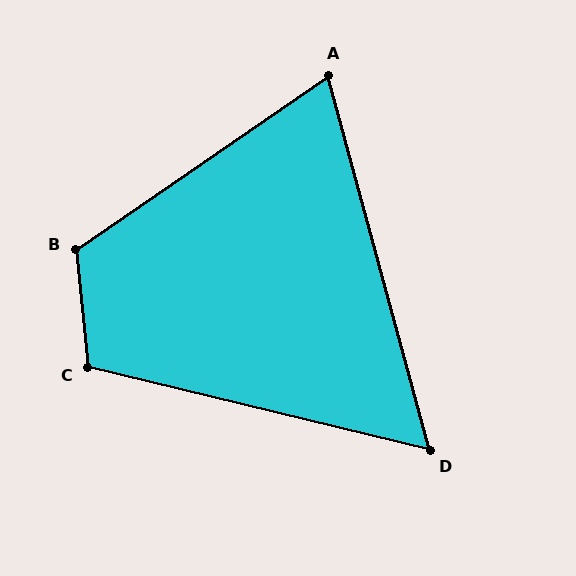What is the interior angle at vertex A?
Approximately 71 degrees (acute).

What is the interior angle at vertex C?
Approximately 109 degrees (obtuse).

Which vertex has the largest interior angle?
B, at approximately 119 degrees.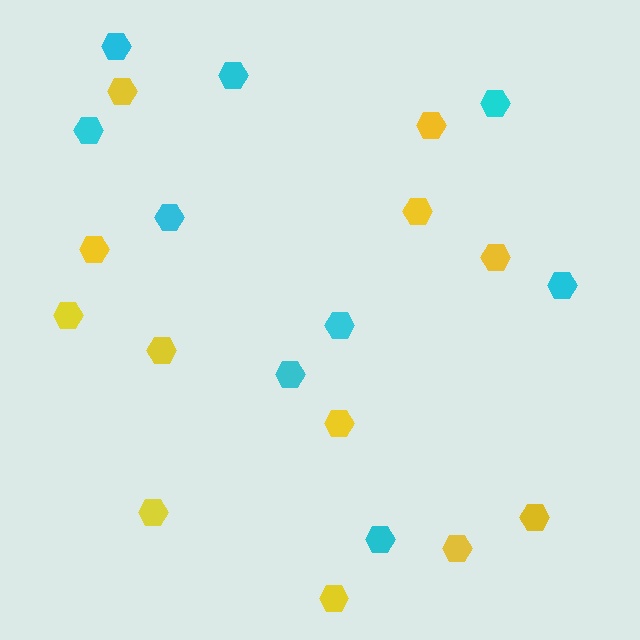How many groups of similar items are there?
There are 2 groups: one group of cyan hexagons (9) and one group of yellow hexagons (12).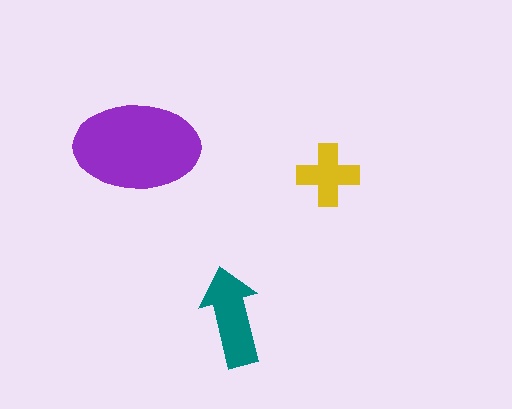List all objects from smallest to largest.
The yellow cross, the teal arrow, the purple ellipse.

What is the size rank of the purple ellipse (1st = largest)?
1st.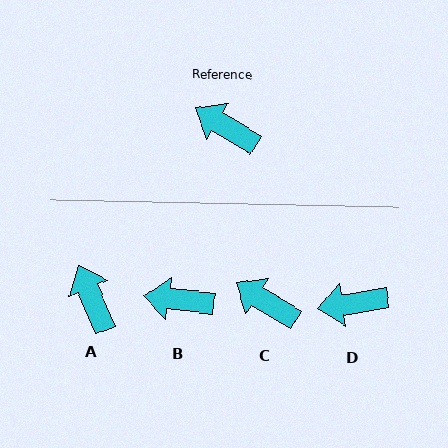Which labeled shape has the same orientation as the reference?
C.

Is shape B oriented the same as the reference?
No, it is off by about 25 degrees.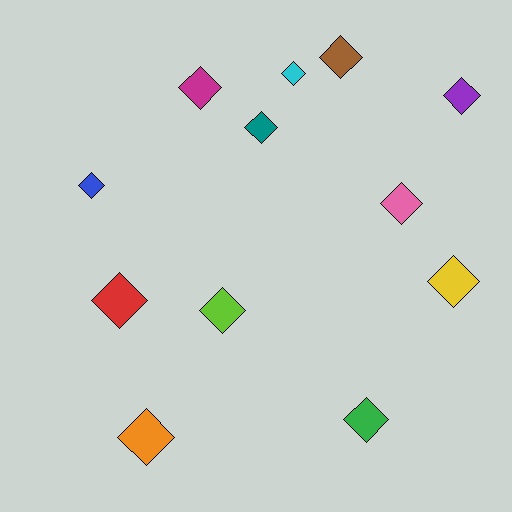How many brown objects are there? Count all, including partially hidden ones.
There is 1 brown object.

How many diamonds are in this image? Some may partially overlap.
There are 12 diamonds.